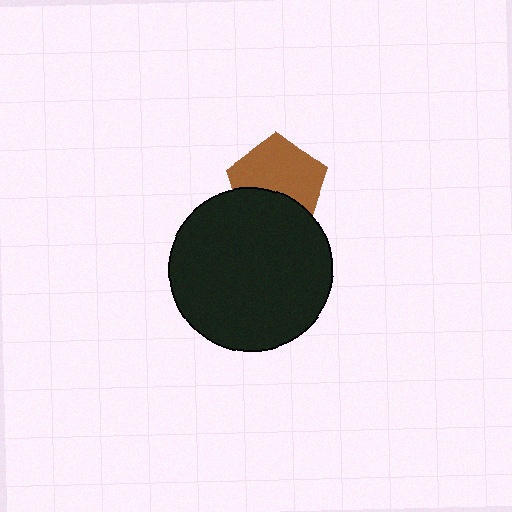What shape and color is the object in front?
The object in front is a black circle.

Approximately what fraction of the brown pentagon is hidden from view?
Roughly 36% of the brown pentagon is hidden behind the black circle.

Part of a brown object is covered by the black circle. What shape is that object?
It is a pentagon.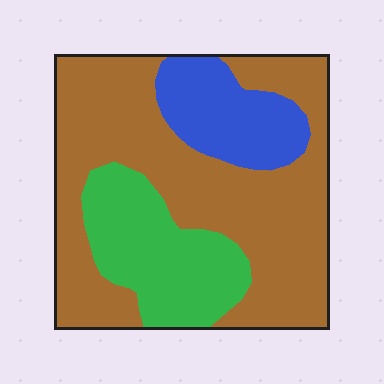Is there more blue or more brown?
Brown.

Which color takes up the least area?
Blue, at roughly 15%.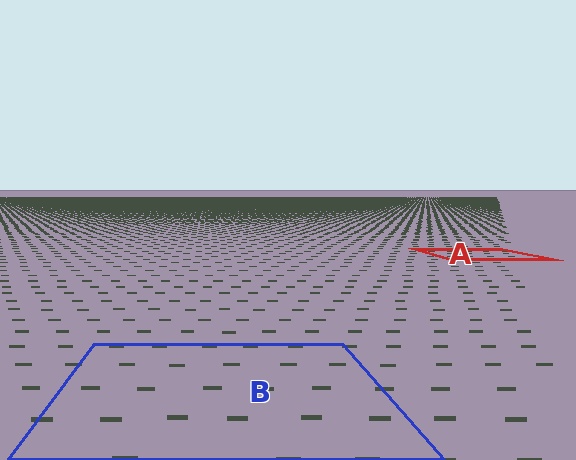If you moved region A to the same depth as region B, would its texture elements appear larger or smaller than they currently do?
They would appear larger. At a closer depth, the same texture elements are projected at a bigger on-screen size.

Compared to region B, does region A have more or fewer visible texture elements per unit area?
Region A has more texture elements per unit area — they are packed more densely because it is farther away.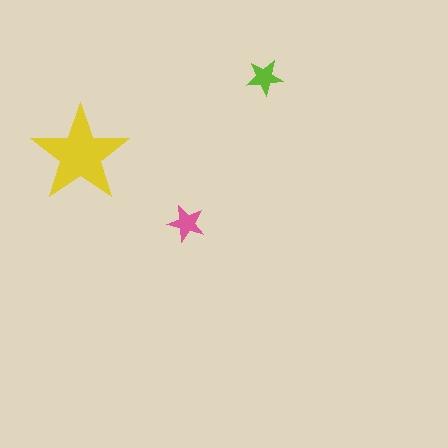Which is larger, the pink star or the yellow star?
The yellow one.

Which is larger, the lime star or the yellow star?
The yellow one.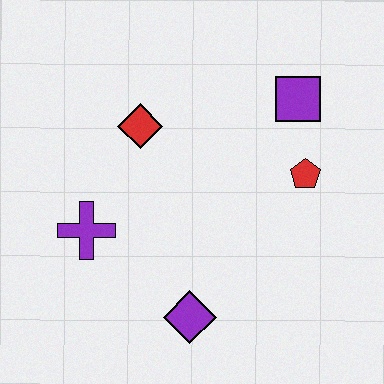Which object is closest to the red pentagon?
The purple square is closest to the red pentagon.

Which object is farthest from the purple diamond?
The purple square is farthest from the purple diamond.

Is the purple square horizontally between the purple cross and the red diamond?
No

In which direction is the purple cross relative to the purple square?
The purple cross is to the left of the purple square.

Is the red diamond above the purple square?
No